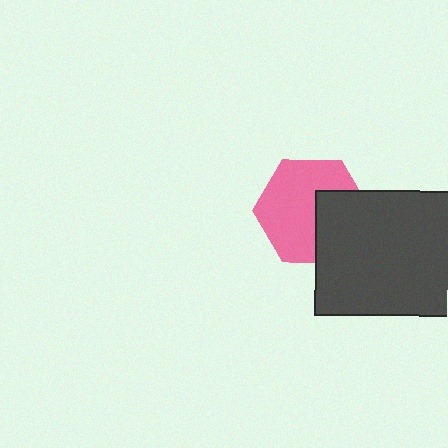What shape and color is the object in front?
The object in front is a dark gray rectangle.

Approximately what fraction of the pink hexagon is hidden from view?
Roughly 35% of the pink hexagon is hidden behind the dark gray rectangle.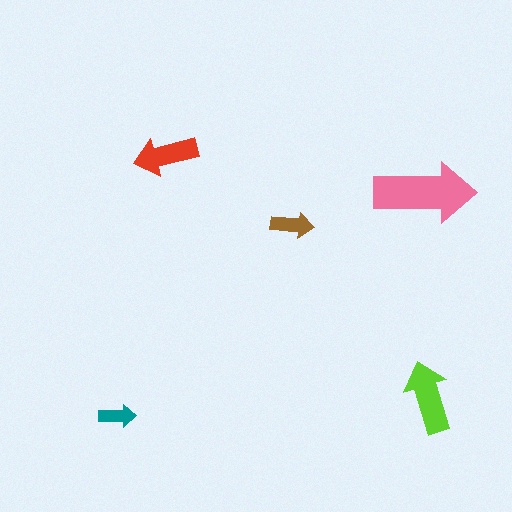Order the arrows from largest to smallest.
the pink one, the lime one, the red one, the brown one, the teal one.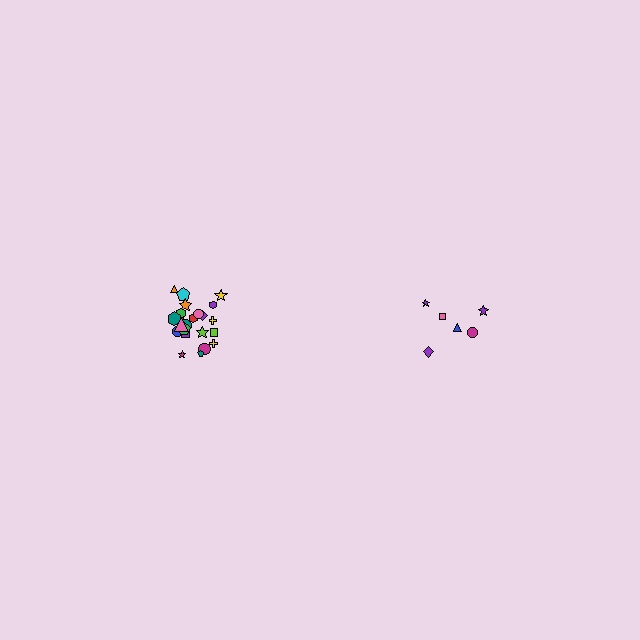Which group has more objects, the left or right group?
The left group.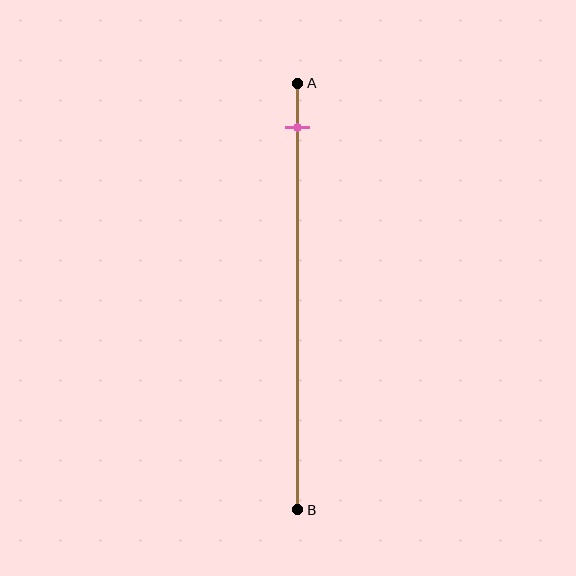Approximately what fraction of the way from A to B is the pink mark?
The pink mark is approximately 10% of the way from A to B.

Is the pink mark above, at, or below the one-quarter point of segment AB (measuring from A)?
The pink mark is above the one-quarter point of segment AB.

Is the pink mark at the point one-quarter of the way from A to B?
No, the mark is at about 10% from A, not at the 25% one-quarter point.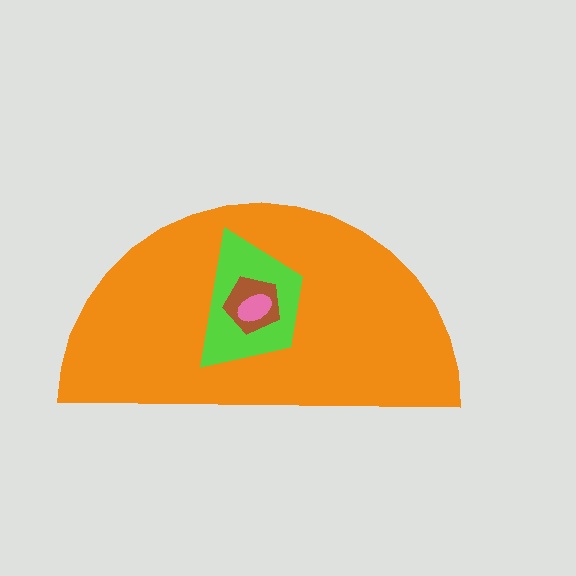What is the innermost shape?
The pink ellipse.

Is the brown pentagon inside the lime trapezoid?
Yes.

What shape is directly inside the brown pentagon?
The pink ellipse.